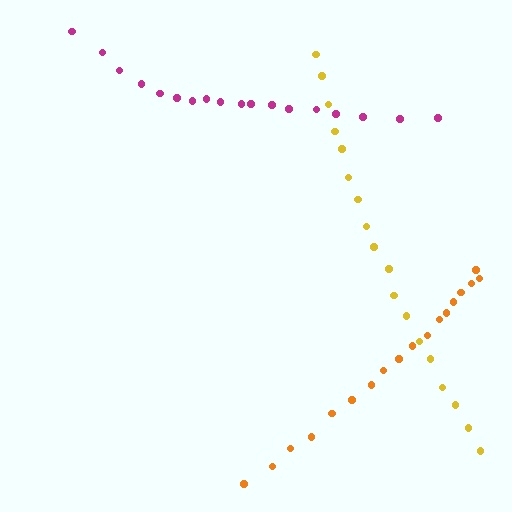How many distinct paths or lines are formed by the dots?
There are 3 distinct paths.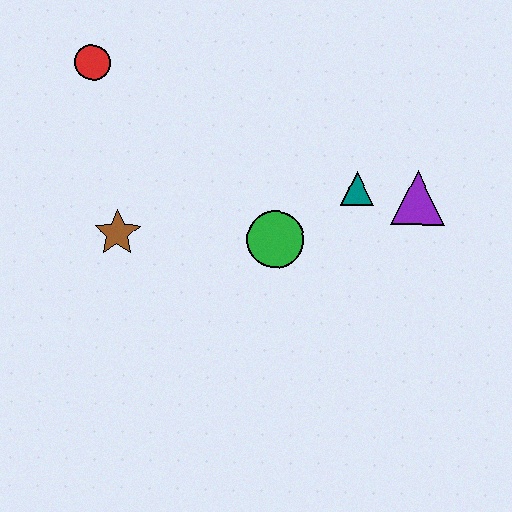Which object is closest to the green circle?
The teal triangle is closest to the green circle.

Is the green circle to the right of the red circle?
Yes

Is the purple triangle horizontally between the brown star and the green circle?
No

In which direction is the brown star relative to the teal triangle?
The brown star is to the left of the teal triangle.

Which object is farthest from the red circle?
The purple triangle is farthest from the red circle.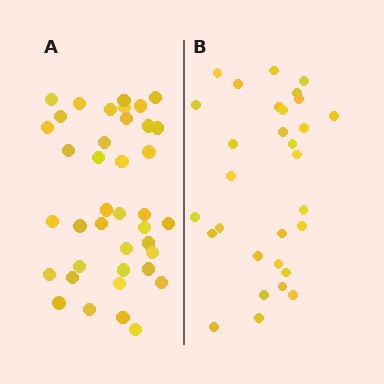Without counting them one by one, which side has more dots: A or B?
Region A (the left region) has more dots.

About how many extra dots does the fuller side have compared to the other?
Region A has roughly 8 or so more dots than region B.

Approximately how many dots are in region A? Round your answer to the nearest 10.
About 40 dots. (The exact count is 39, which rounds to 40.)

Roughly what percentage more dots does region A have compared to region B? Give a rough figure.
About 30% more.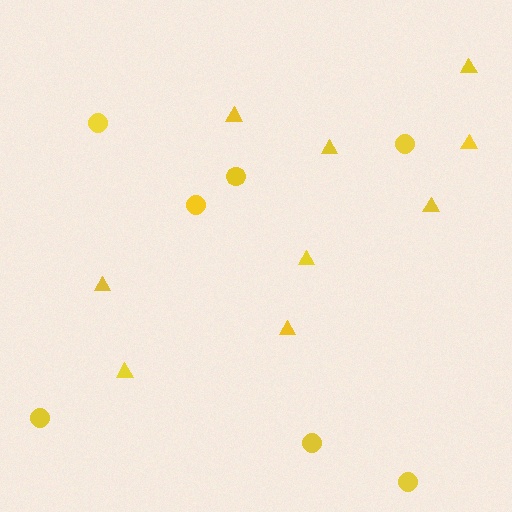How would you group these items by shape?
There are 2 groups: one group of circles (7) and one group of triangles (9).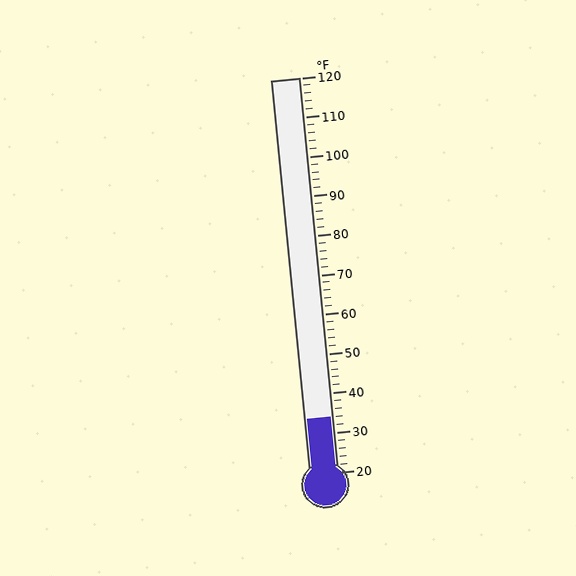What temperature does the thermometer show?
The thermometer shows approximately 34°F.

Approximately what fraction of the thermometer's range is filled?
The thermometer is filled to approximately 15% of its range.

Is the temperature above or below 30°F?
The temperature is above 30°F.